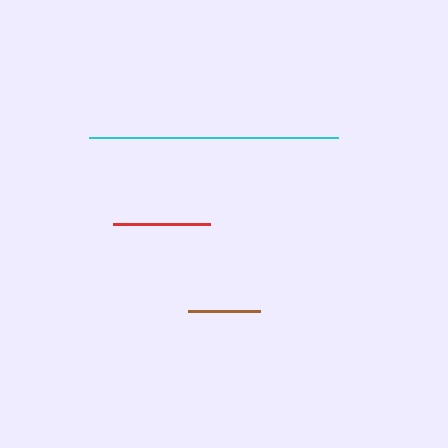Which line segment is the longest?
The cyan line is the longest at approximately 250 pixels.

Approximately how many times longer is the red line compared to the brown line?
The red line is approximately 1.4 times the length of the brown line.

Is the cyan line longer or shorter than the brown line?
The cyan line is longer than the brown line.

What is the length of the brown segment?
The brown segment is approximately 72 pixels long.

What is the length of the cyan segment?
The cyan segment is approximately 250 pixels long.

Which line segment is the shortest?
The brown line is the shortest at approximately 72 pixels.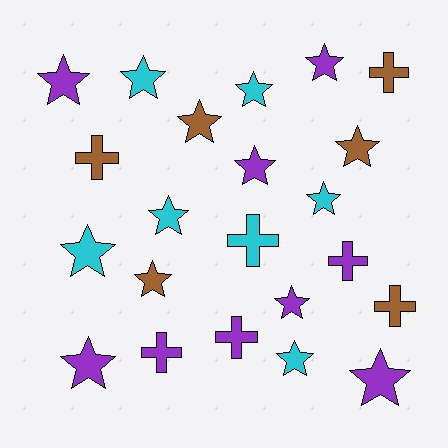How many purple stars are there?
There are 6 purple stars.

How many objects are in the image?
There are 22 objects.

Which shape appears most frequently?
Star, with 15 objects.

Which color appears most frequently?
Purple, with 9 objects.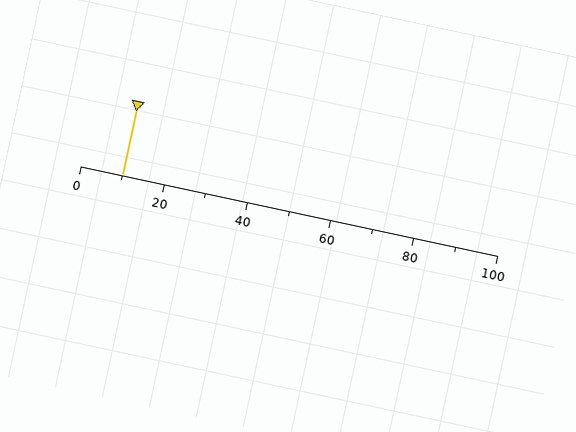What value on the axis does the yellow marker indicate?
The marker indicates approximately 10.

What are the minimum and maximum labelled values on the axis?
The axis runs from 0 to 100.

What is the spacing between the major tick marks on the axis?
The major ticks are spaced 20 apart.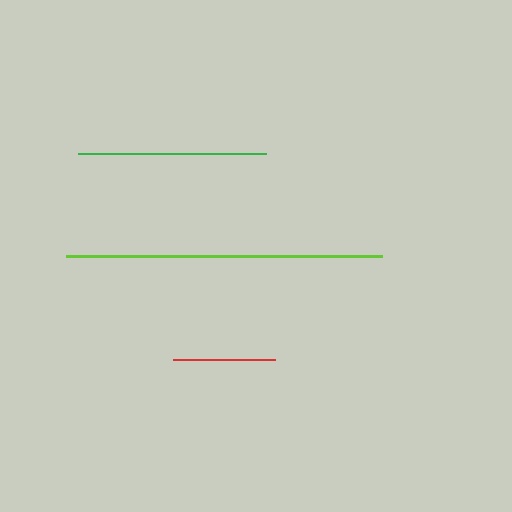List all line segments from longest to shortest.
From longest to shortest: lime, green, red.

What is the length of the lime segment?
The lime segment is approximately 316 pixels long.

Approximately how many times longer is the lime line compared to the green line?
The lime line is approximately 1.7 times the length of the green line.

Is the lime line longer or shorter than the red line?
The lime line is longer than the red line.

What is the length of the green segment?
The green segment is approximately 189 pixels long.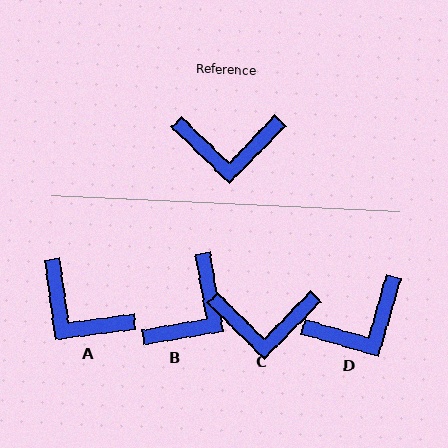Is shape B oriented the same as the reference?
No, it is off by about 54 degrees.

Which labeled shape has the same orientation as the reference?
C.